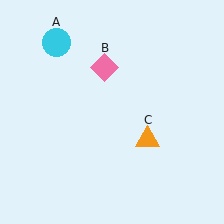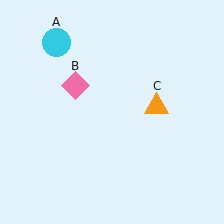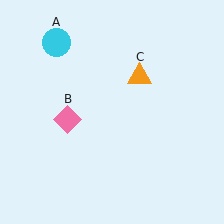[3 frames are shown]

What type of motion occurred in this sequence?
The pink diamond (object B), orange triangle (object C) rotated counterclockwise around the center of the scene.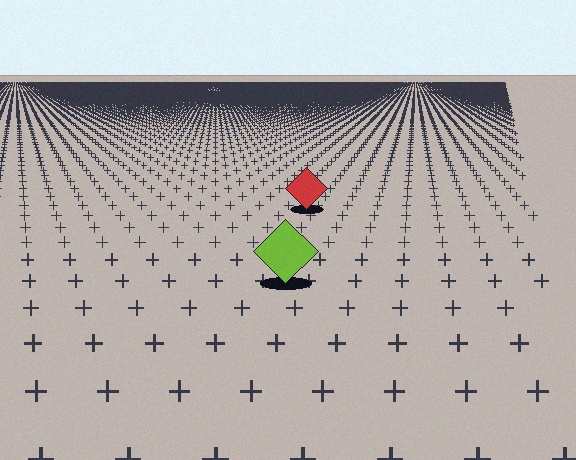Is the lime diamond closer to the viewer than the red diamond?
Yes. The lime diamond is closer — you can tell from the texture gradient: the ground texture is coarser near it.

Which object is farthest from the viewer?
The red diamond is farthest from the viewer. It appears smaller and the ground texture around it is denser.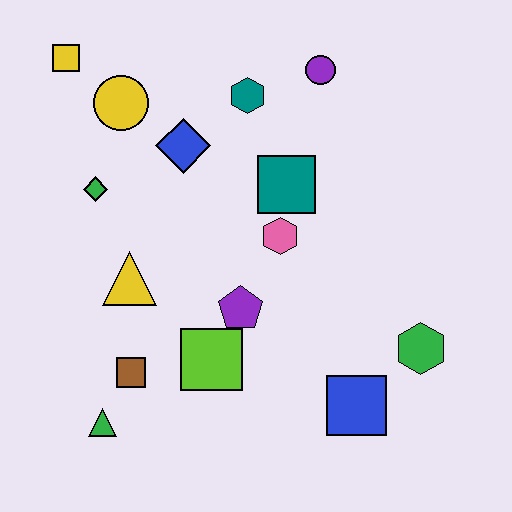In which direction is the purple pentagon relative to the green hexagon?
The purple pentagon is to the left of the green hexagon.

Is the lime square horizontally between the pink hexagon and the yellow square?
Yes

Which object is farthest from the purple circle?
The green triangle is farthest from the purple circle.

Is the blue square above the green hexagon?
No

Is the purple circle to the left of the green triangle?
No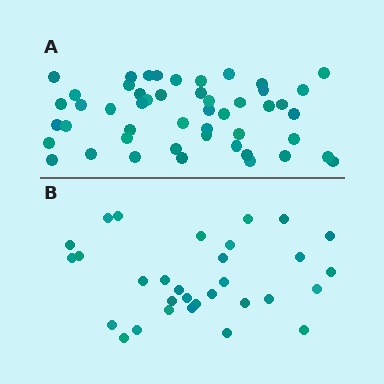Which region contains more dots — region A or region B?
Region A (the top region) has more dots.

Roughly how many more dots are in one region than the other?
Region A has approximately 20 more dots than region B.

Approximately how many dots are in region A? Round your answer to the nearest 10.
About 50 dots. (The exact count is 49, which rounds to 50.)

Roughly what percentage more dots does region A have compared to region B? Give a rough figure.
About 60% more.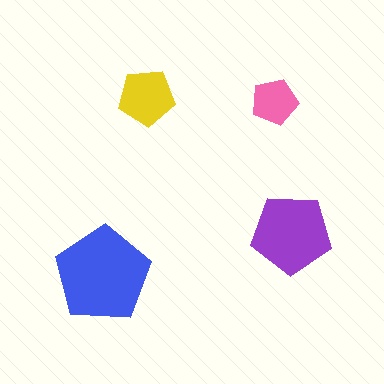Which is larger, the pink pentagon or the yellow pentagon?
The yellow one.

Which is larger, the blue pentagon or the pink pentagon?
The blue one.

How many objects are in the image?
There are 4 objects in the image.